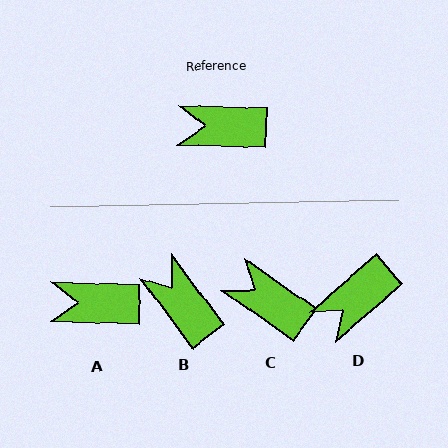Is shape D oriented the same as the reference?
No, it is off by about 43 degrees.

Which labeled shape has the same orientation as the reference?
A.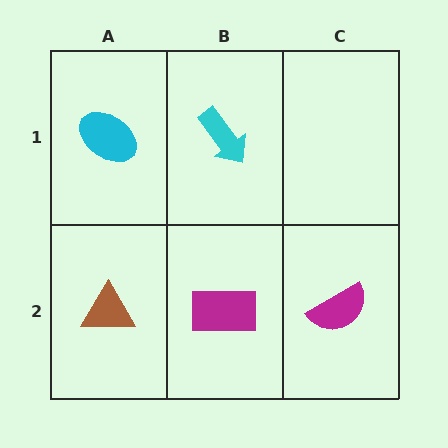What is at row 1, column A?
A cyan ellipse.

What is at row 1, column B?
A cyan arrow.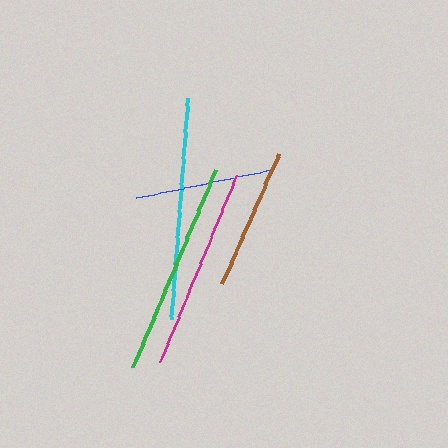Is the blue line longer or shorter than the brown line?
The brown line is longer than the blue line.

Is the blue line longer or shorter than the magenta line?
The magenta line is longer than the blue line.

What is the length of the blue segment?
The blue segment is approximately 139 pixels long.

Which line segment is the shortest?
The blue line is the shortest at approximately 139 pixels.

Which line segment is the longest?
The cyan line is the longest at approximately 222 pixels.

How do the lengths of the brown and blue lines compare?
The brown and blue lines are approximately the same length.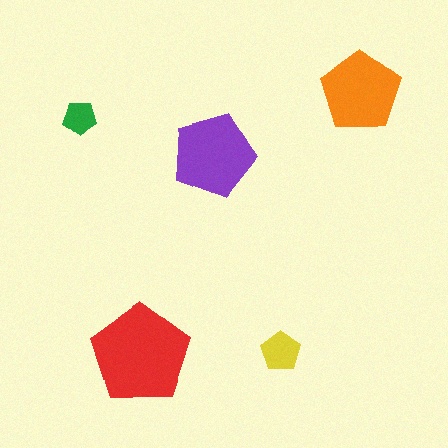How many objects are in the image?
There are 5 objects in the image.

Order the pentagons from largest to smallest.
the red one, the purple one, the orange one, the yellow one, the green one.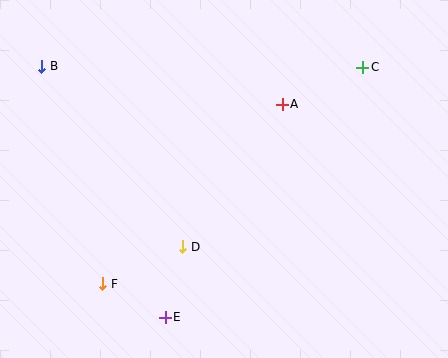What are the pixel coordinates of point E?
Point E is at (165, 317).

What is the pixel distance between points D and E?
The distance between D and E is 73 pixels.